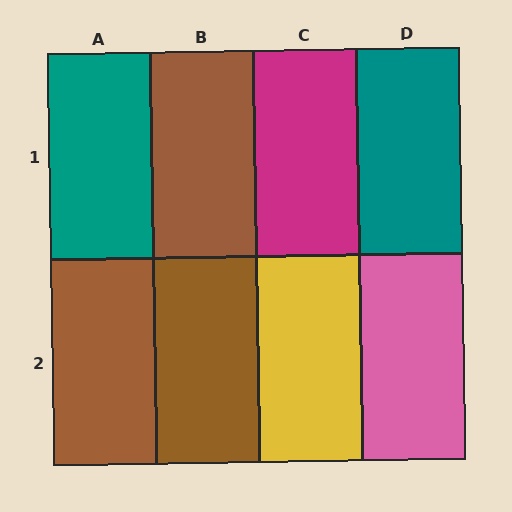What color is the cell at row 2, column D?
Pink.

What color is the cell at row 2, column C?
Yellow.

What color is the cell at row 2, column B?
Brown.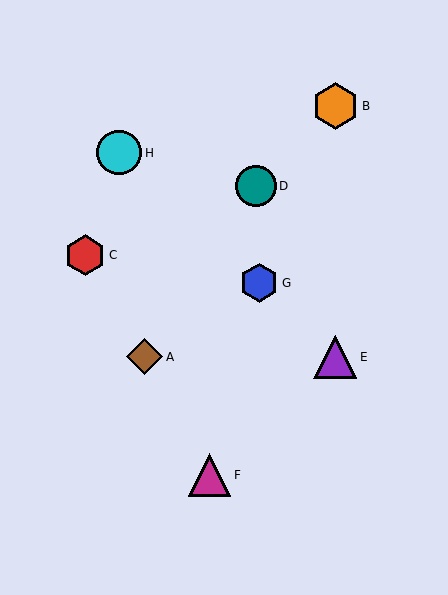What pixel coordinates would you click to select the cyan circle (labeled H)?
Click at (119, 153) to select the cyan circle H.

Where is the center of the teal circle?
The center of the teal circle is at (256, 186).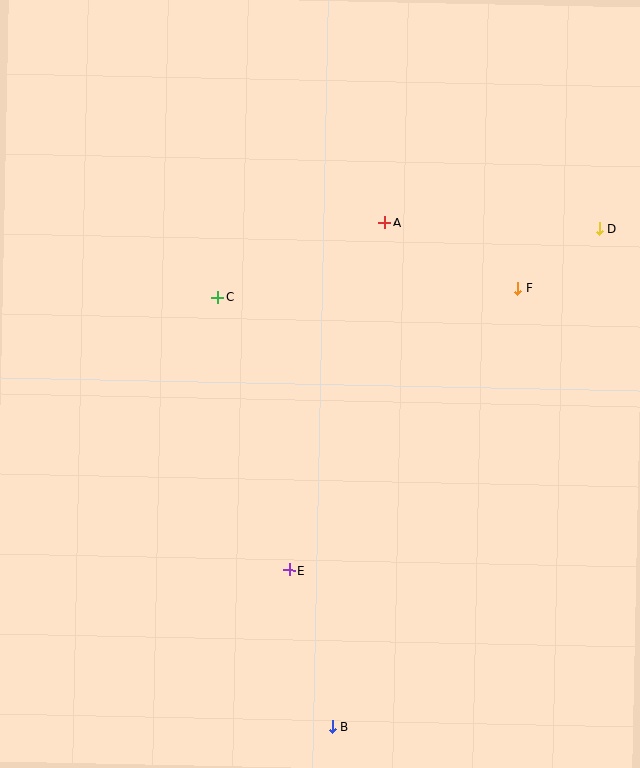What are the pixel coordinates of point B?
Point B is at (332, 726).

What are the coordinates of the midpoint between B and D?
The midpoint between B and D is at (466, 477).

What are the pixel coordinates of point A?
Point A is at (385, 222).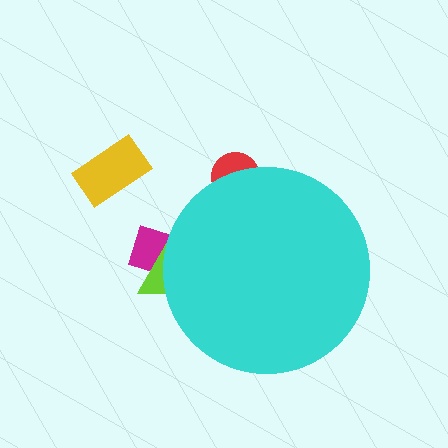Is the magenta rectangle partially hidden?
Yes, the magenta rectangle is partially hidden behind the cyan circle.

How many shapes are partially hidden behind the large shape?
3 shapes are partially hidden.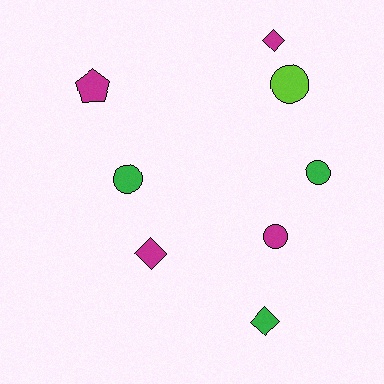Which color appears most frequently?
Magenta, with 4 objects.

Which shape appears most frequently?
Circle, with 4 objects.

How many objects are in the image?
There are 8 objects.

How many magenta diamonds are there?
There are 2 magenta diamonds.